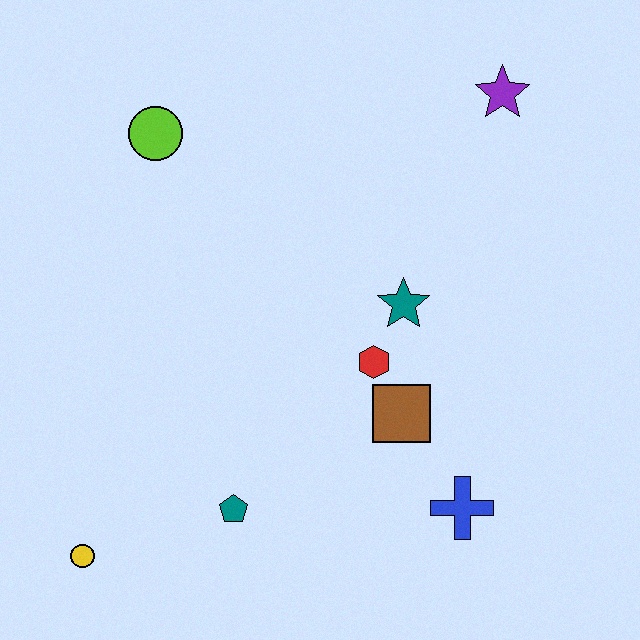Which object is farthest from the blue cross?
The lime circle is farthest from the blue cross.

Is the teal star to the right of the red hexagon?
Yes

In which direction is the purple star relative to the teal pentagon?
The purple star is above the teal pentagon.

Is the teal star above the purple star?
No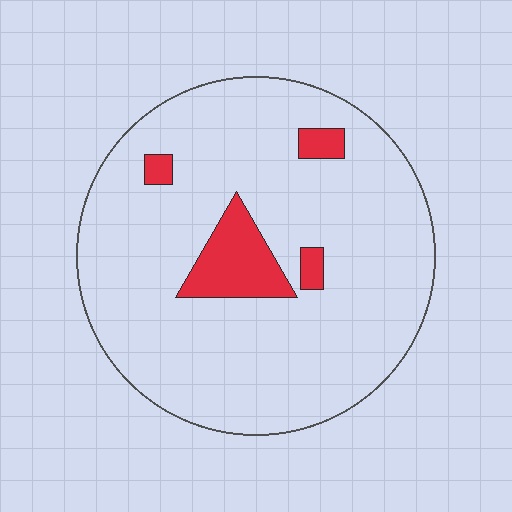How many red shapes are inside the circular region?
4.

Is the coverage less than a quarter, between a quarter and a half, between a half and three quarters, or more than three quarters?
Less than a quarter.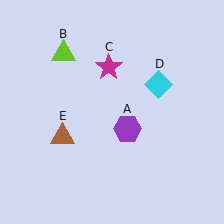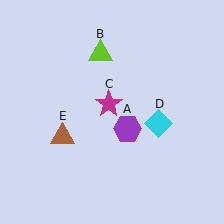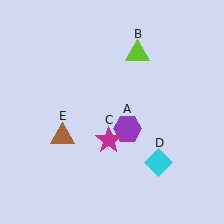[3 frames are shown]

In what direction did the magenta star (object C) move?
The magenta star (object C) moved down.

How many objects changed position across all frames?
3 objects changed position: lime triangle (object B), magenta star (object C), cyan diamond (object D).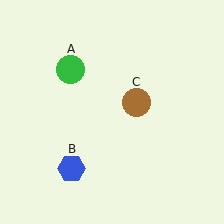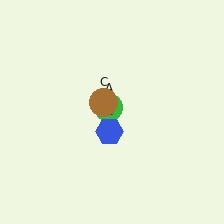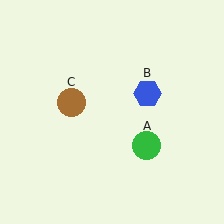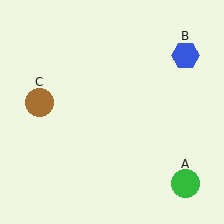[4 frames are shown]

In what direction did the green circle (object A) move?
The green circle (object A) moved down and to the right.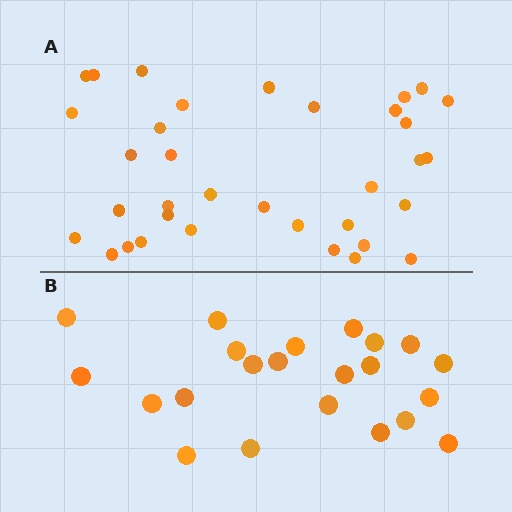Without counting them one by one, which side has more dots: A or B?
Region A (the top region) has more dots.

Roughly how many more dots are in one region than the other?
Region A has approximately 15 more dots than region B.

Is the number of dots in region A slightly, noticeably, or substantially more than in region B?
Region A has substantially more. The ratio is roughly 1.6 to 1.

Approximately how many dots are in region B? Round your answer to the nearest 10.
About 20 dots. (The exact count is 22, which rounds to 20.)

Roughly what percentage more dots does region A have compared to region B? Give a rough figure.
About 60% more.